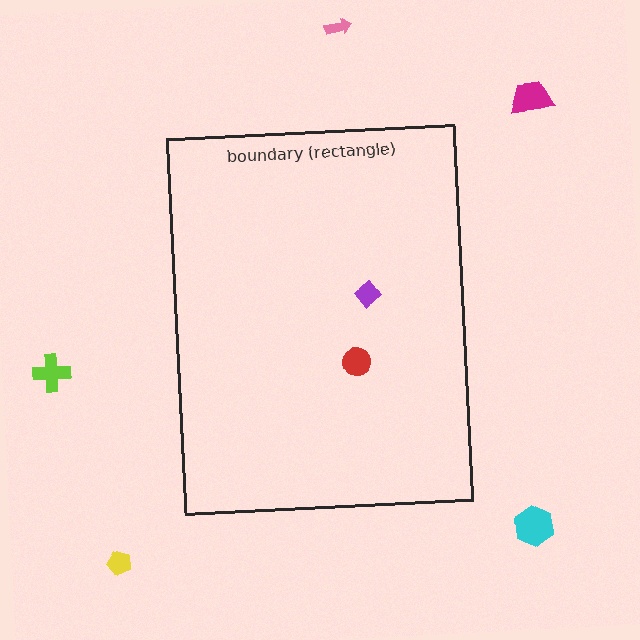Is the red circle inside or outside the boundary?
Inside.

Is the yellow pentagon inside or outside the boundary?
Outside.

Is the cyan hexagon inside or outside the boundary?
Outside.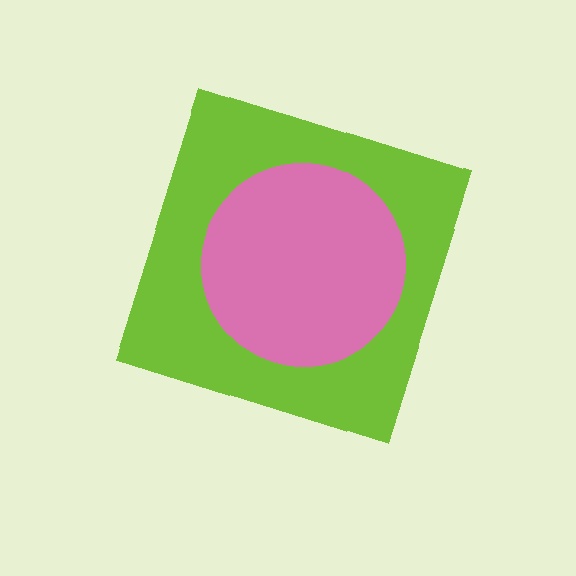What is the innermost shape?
The pink circle.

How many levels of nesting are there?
2.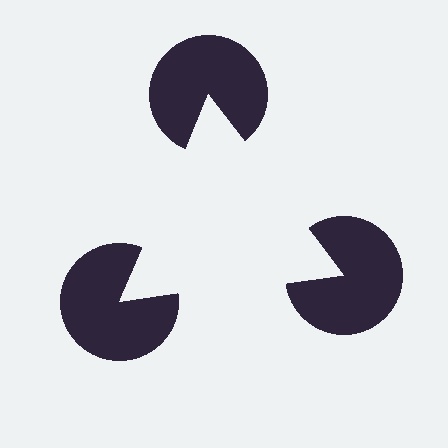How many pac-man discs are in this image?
There are 3 — one at each vertex of the illusory triangle.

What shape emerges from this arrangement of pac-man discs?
An illusory triangle — its edges are inferred from the aligned wedge cuts in the pac-man discs, not physically drawn.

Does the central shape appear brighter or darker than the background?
It typically appears slightly brighter than the background, even though no actual brightness change is drawn.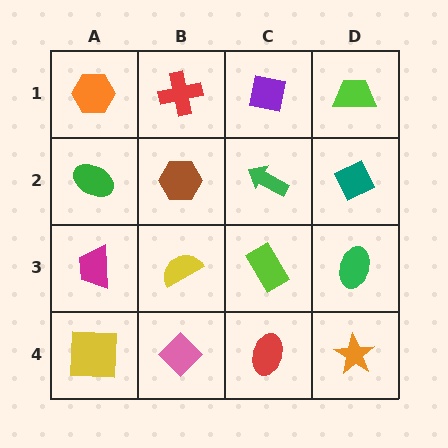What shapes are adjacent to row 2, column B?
A red cross (row 1, column B), a yellow semicircle (row 3, column B), a green ellipse (row 2, column A), a green arrow (row 2, column C).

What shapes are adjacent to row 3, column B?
A brown hexagon (row 2, column B), a pink diamond (row 4, column B), a magenta trapezoid (row 3, column A), a lime rectangle (row 3, column C).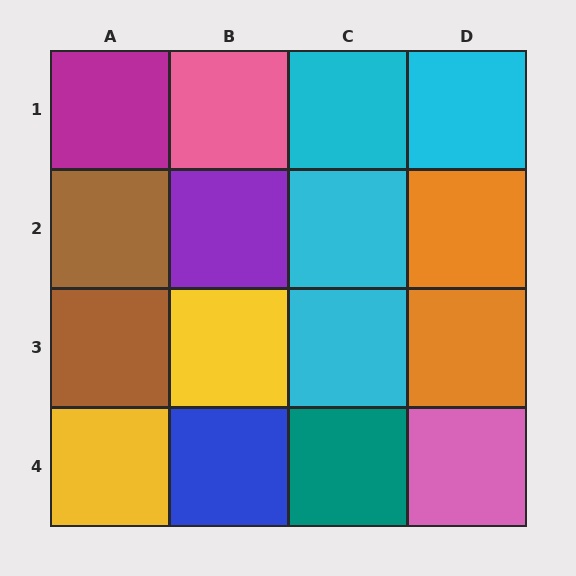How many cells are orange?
2 cells are orange.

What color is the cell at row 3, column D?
Orange.